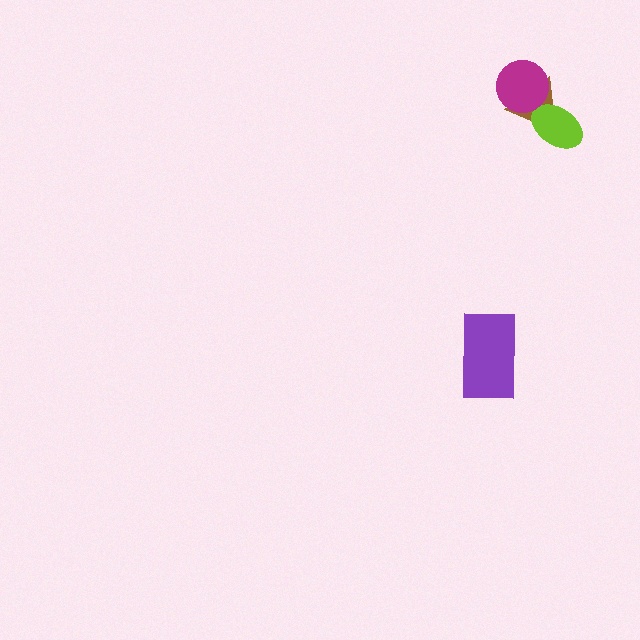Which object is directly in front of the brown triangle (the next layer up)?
The lime ellipse is directly in front of the brown triangle.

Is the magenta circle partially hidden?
No, no other shape covers it.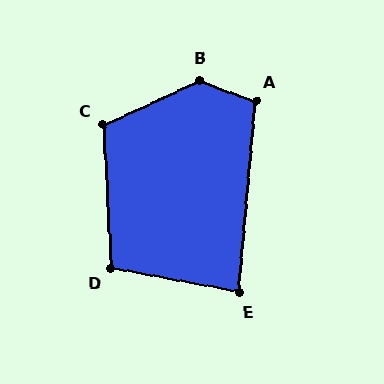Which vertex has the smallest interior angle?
E, at approximately 84 degrees.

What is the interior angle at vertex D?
Approximately 104 degrees (obtuse).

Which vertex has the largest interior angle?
B, at approximately 136 degrees.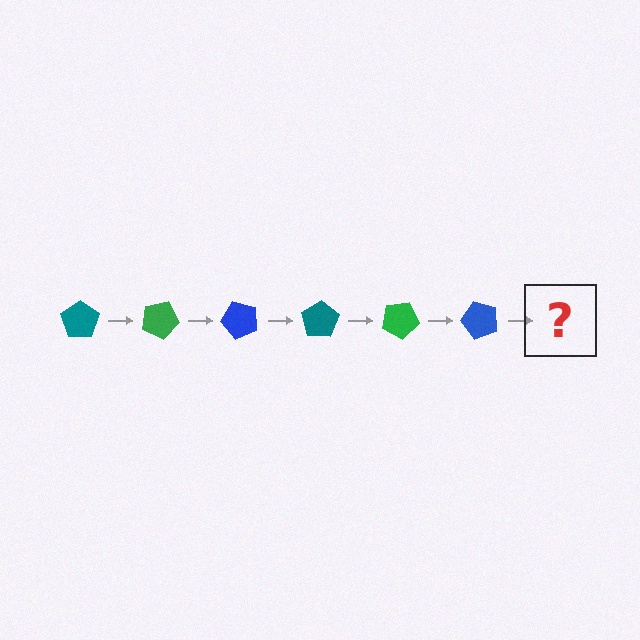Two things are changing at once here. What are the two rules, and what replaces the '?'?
The two rules are that it rotates 25 degrees each step and the color cycles through teal, green, and blue. The '?' should be a teal pentagon, rotated 150 degrees from the start.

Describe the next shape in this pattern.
It should be a teal pentagon, rotated 150 degrees from the start.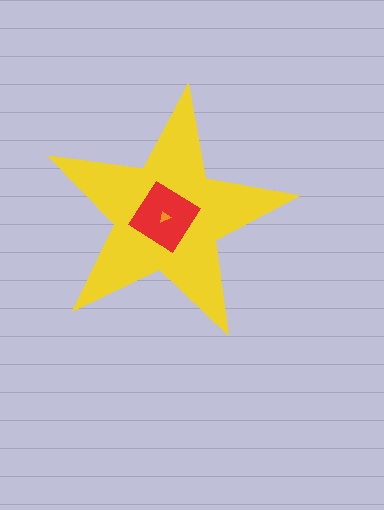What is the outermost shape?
The yellow star.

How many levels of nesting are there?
3.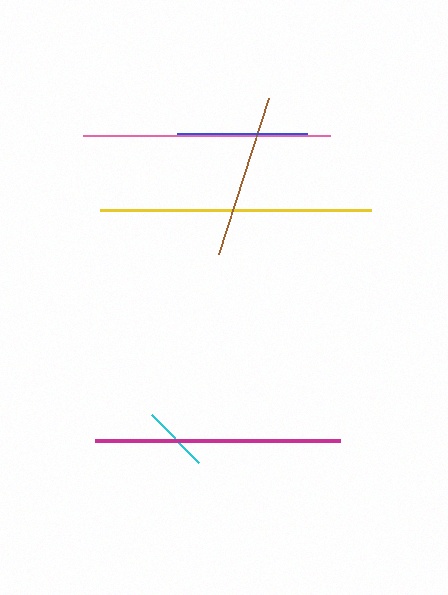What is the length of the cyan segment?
The cyan segment is approximately 68 pixels long.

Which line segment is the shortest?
The cyan line is the shortest at approximately 68 pixels.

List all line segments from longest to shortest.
From longest to shortest: yellow, pink, magenta, brown, blue, cyan.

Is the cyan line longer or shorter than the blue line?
The blue line is longer than the cyan line.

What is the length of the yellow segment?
The yellow segment is approximately 271 pixels long.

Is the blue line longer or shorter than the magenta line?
The magenta line is longer than the blue line.